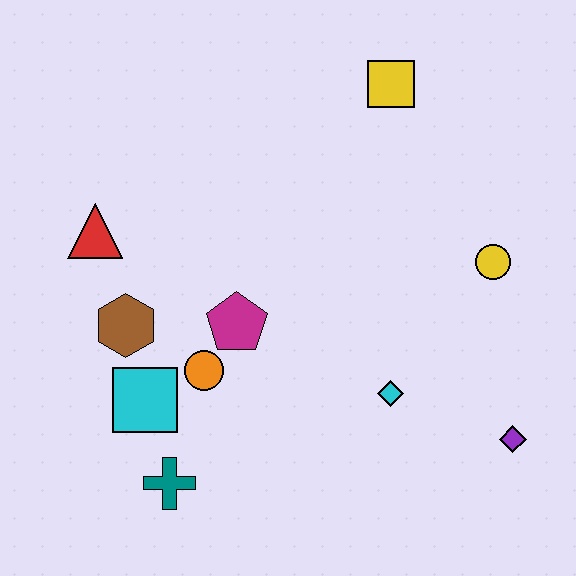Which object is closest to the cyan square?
The orange circle is closest to the cyan square.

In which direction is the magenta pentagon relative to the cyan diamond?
The magenta pentagon is to the left of the cyan diamond.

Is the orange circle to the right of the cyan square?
Yes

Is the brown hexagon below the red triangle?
Yes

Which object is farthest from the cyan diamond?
The red triangle is farthest from the cyan diamond.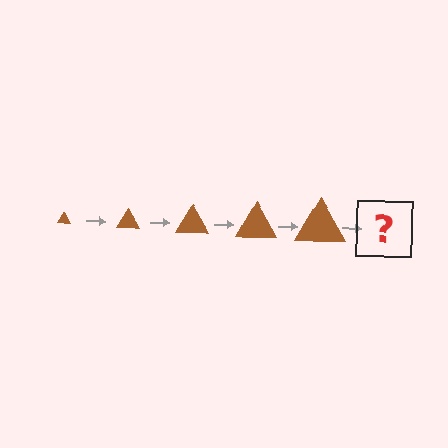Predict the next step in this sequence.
The next step is a brown triangle, larger than the previous one.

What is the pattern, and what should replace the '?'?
The pattern is that the triangle gets progressively larger each step. The '?' should be a brown triangle, larger than the previous one.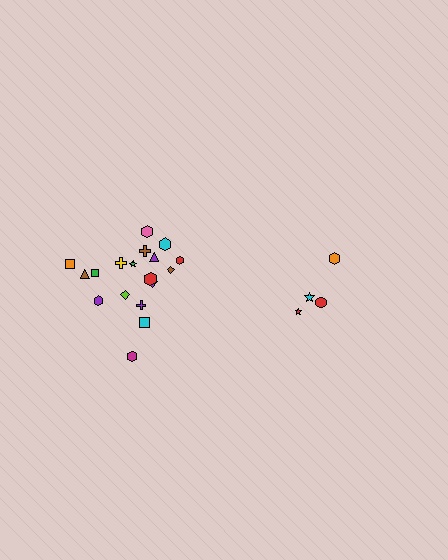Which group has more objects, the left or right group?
The left group.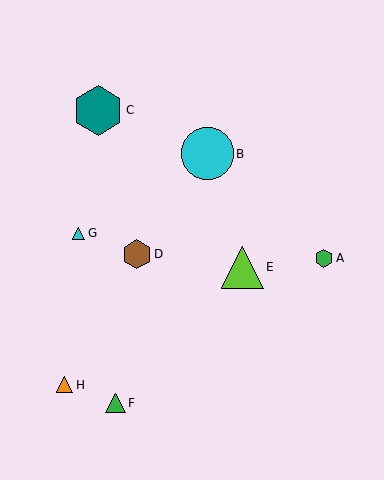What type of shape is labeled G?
Shape G is a cyan triangle.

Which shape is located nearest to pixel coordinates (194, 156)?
The cyan circle (labeled B) at (207, 154) is nearest to that location.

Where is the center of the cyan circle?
The center of the cyan circle is at (207, 154).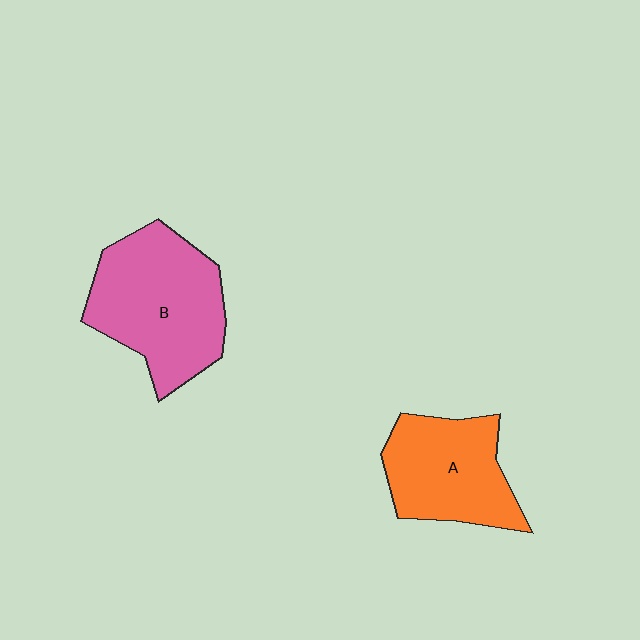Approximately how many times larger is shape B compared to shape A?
Approximately 1.3 times.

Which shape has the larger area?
Shape B (pink).